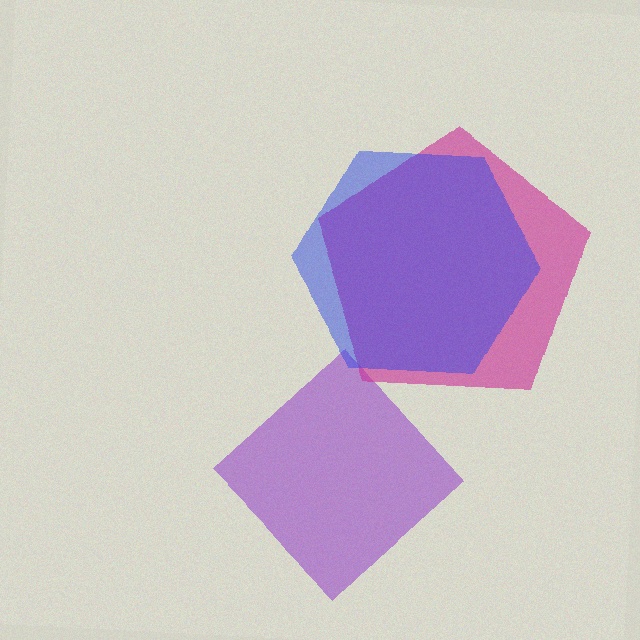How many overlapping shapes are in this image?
There are 3 overlapping shapes in the image.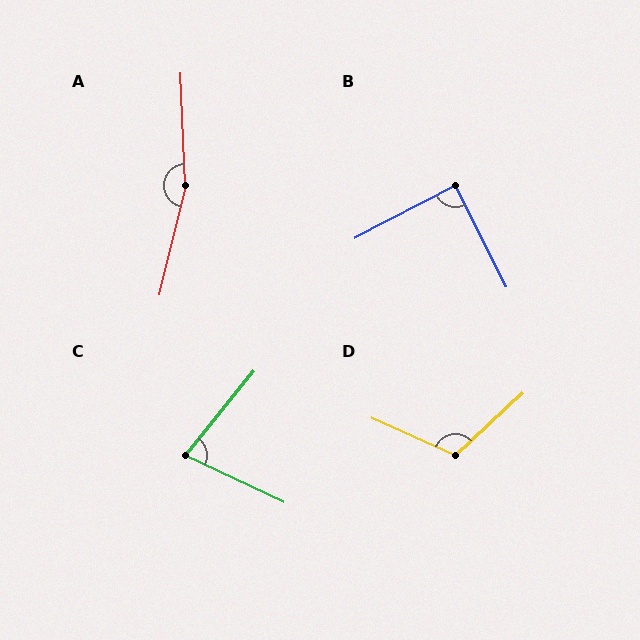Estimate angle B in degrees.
Approximately 89 degrees.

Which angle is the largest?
A, at approximately 164 degrees.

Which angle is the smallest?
C, at approximately 76 degrees.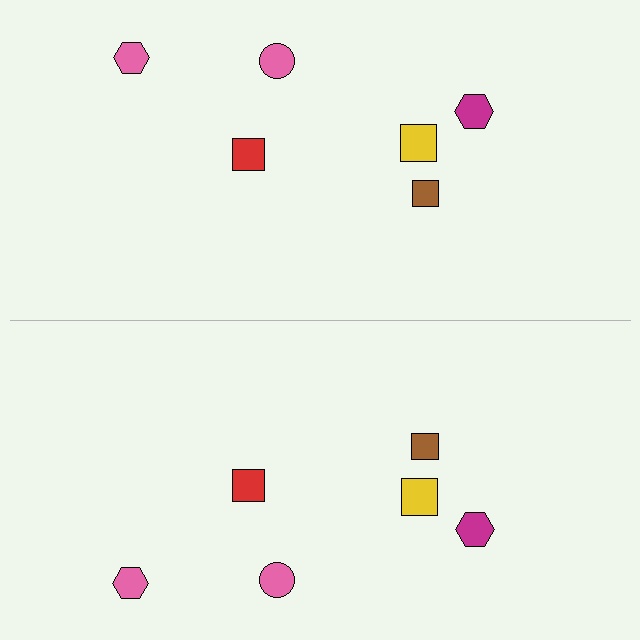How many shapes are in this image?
There are 12 shapes in this image.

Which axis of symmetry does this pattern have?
The pattern has a horizontal axis of symmetry running through the center of the image.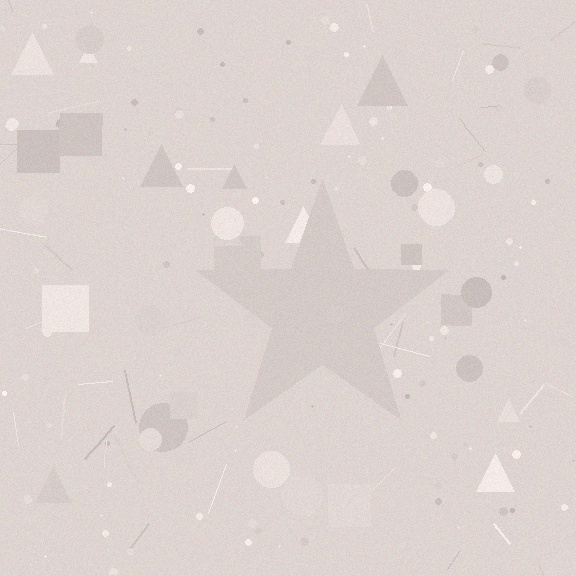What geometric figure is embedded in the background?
A star is embedded in the background.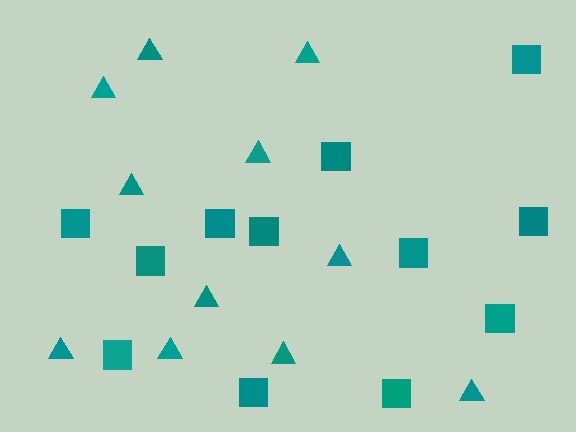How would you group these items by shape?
There are 2 groups: one group of squares (12) and one group of triangles (11).